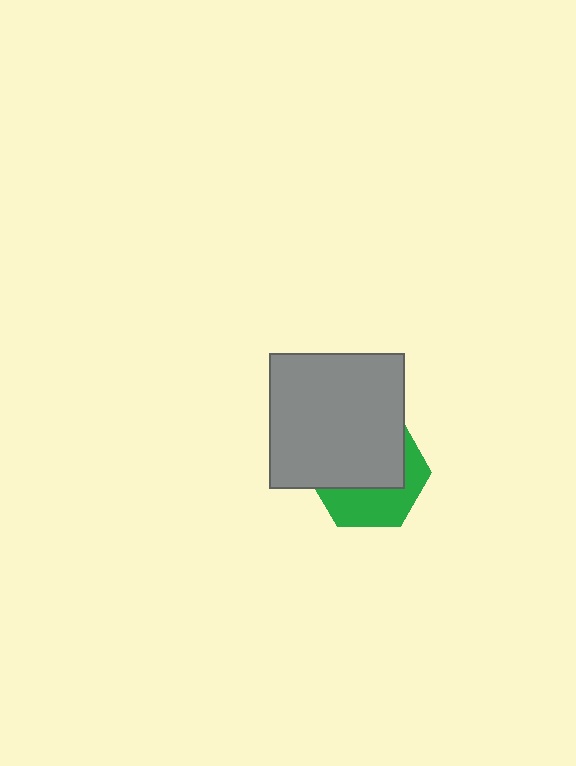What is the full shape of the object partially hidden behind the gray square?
The partially hidden object is a green hexagon.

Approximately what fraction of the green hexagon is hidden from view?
Roughly 60% of the green hexagon is hidden behind the gray square.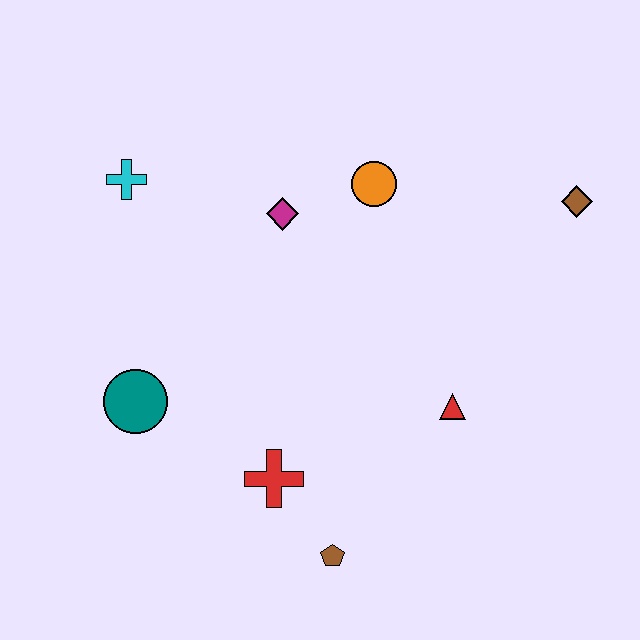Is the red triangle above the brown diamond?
No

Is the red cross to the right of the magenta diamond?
No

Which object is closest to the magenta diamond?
The orange circle is closest to the magenta diamond.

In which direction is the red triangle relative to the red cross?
The red triangle is to the right of the red cross.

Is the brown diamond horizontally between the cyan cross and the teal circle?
No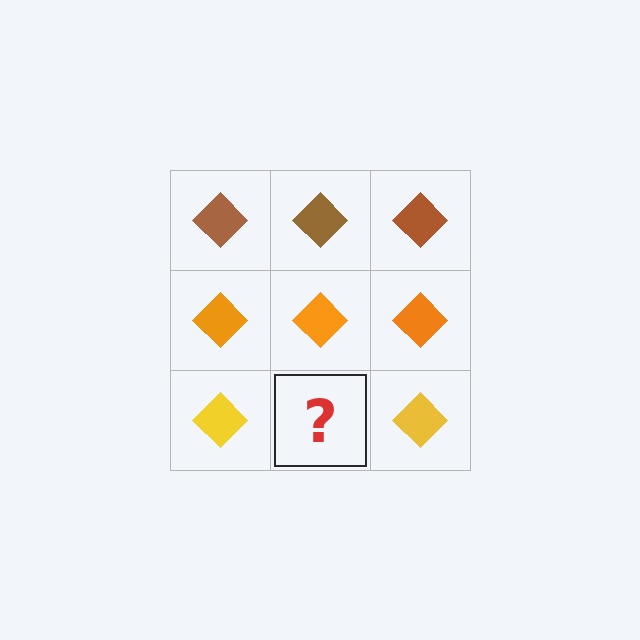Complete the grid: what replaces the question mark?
The question mark should be replaced with a yellow diamond.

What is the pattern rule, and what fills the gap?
The rule is that each row has a consistent color. The gap should be filled with a yellow diamond.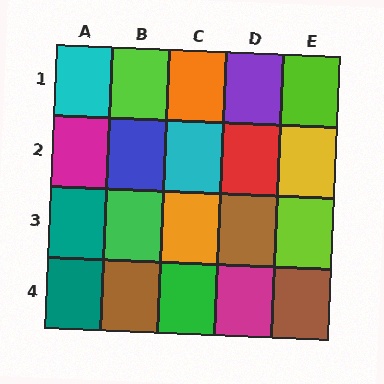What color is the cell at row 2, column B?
Blue.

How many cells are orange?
2 cells are orange.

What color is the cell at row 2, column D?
Red.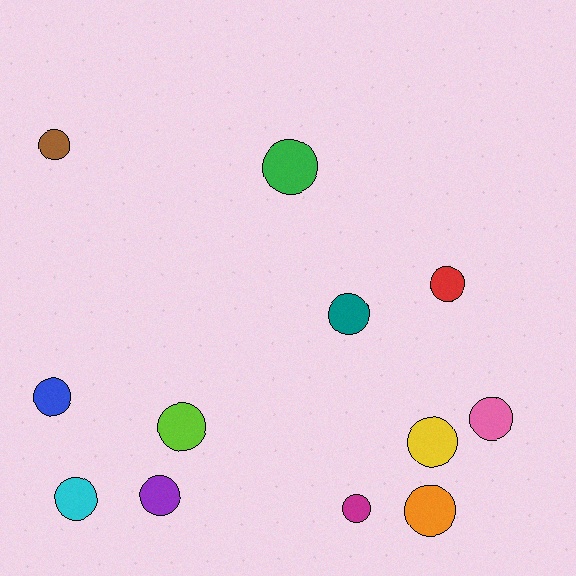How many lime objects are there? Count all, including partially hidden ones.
There is 1 lime object.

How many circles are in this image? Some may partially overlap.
There are 12 circles.